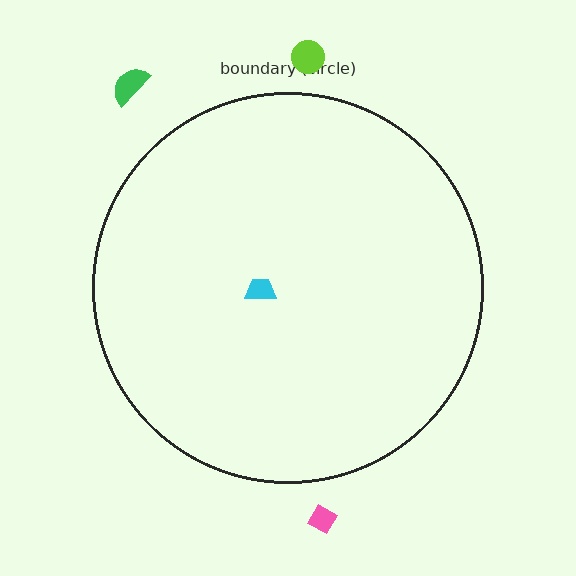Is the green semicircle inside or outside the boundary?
Outside.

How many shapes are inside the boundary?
1 inside, 3 outside.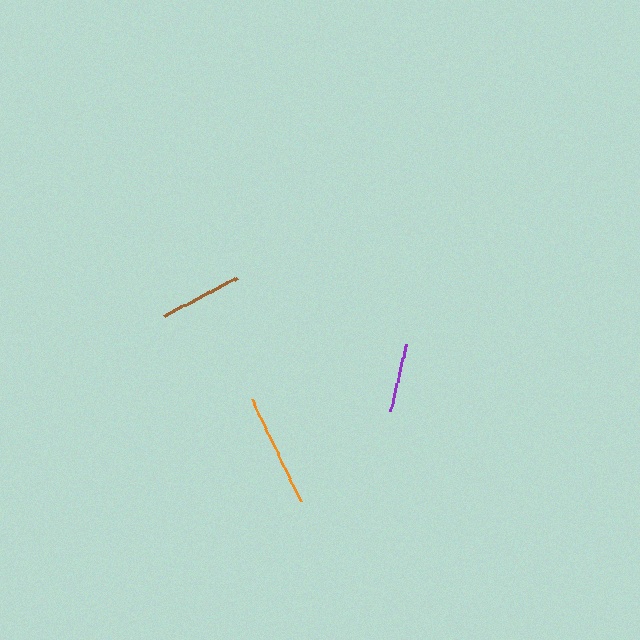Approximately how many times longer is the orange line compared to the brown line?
The orange line is approximately 1.4 times the length of the brown line.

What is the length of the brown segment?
The brown segment is approximately 82 pixels long.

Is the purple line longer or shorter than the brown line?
The brown line is longer than the purple line.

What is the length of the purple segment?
The purple segment is approximately 70 pixels long.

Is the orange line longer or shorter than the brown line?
The orange line is longer than the brown line.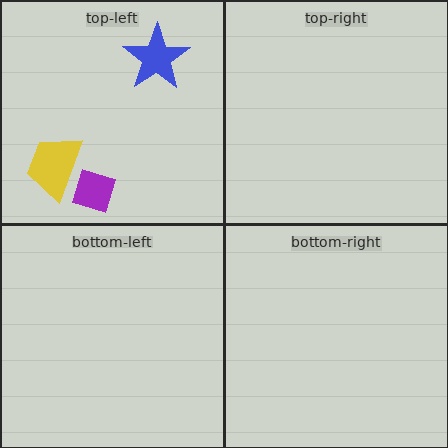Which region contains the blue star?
The top-left region.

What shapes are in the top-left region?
The purple diamond, the blue star, the yellow trapezoid.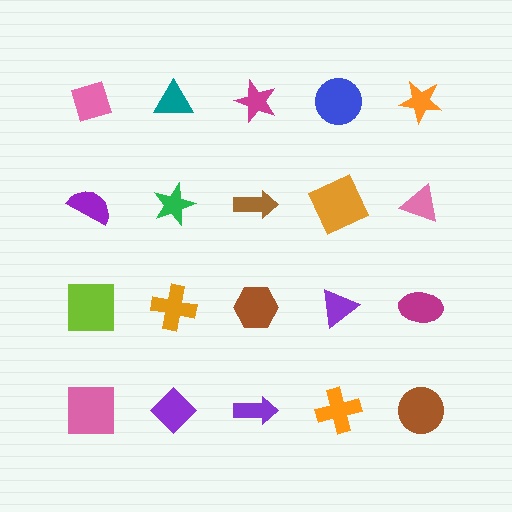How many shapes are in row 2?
5 shapes.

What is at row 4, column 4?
An orange cross.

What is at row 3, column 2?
An orange cross.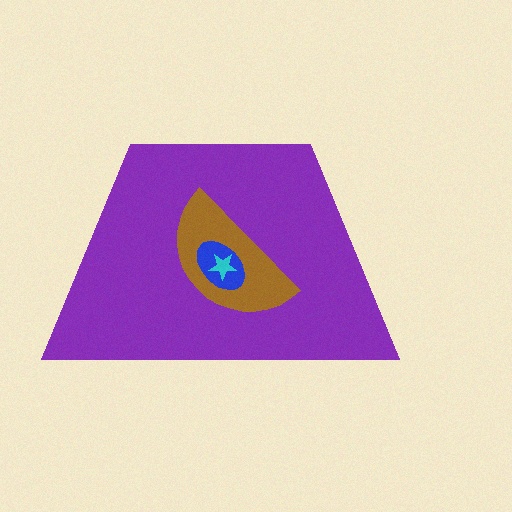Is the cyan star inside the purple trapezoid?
Yes.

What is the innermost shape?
The cyan star.